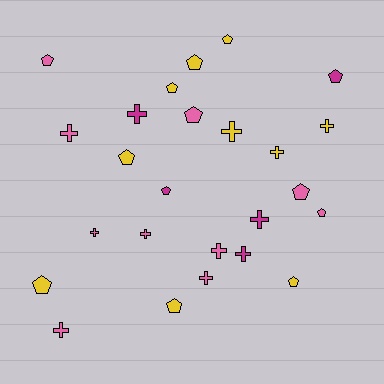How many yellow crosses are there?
There are 3 yellow crosses.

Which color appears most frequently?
Pink, with 10 objects.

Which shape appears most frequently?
Pentagon, with 13 objects.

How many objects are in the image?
There are 25 objects.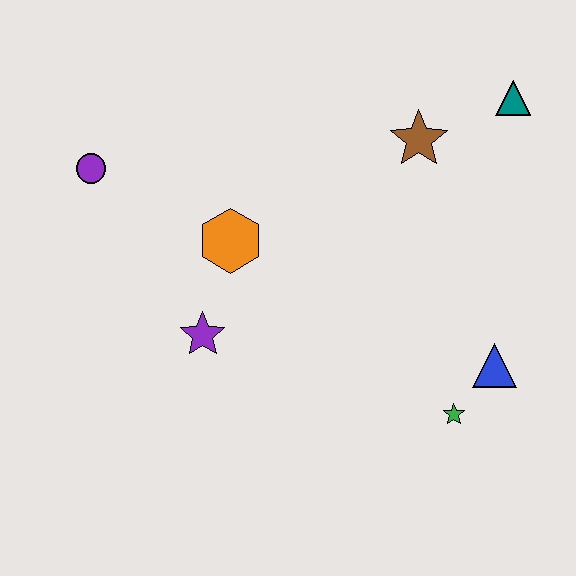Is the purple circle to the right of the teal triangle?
No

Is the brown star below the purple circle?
No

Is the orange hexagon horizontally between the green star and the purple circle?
Yes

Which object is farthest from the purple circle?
The blue triangle is farthest from the purple circle.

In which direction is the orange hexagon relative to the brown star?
The orange hexagon is to the left of the brown star.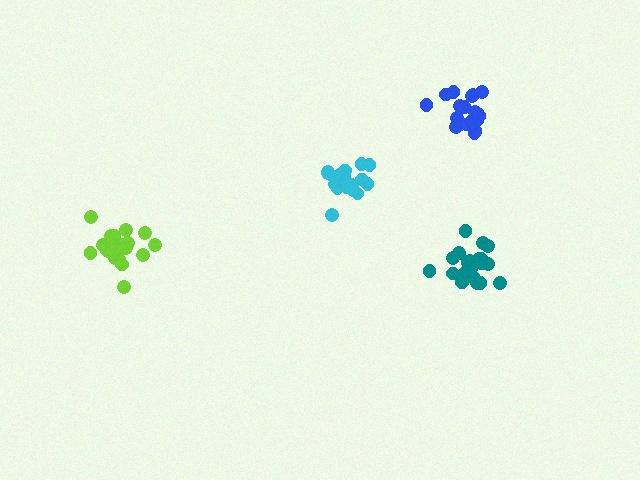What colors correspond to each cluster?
The clusters are colored: lime, cyan, teal, blue.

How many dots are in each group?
Group 1: 21 dots, Group 2: 19 dots, Group 3: 21 dots, Group 4: 21 dots (82 total).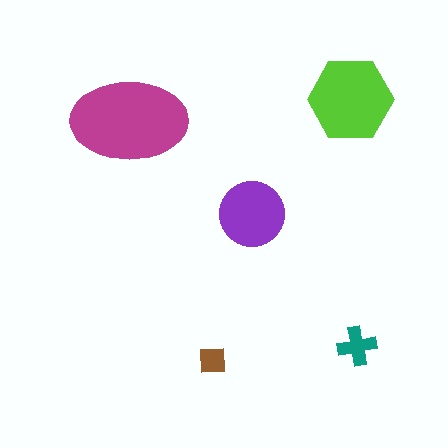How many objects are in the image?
There are 5 objects in the image.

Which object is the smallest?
The brown square.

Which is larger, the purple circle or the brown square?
The purple circle.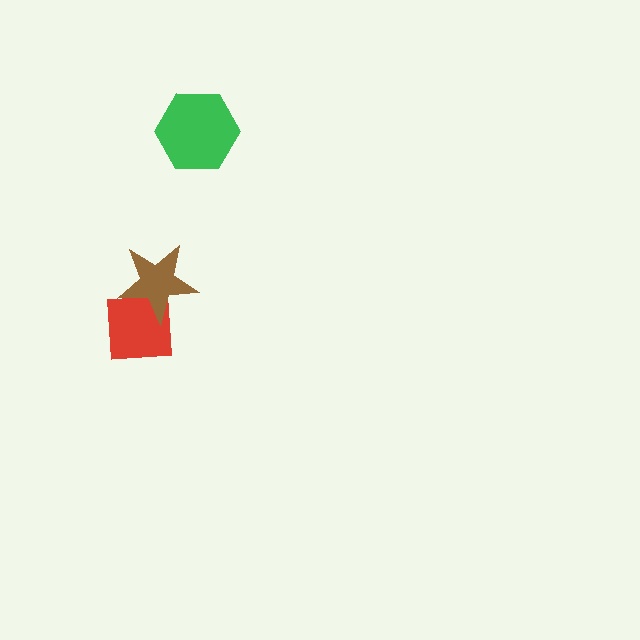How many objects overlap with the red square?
1 object overlaps with the red square.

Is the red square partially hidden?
Yes, it is partially covered by another shape.